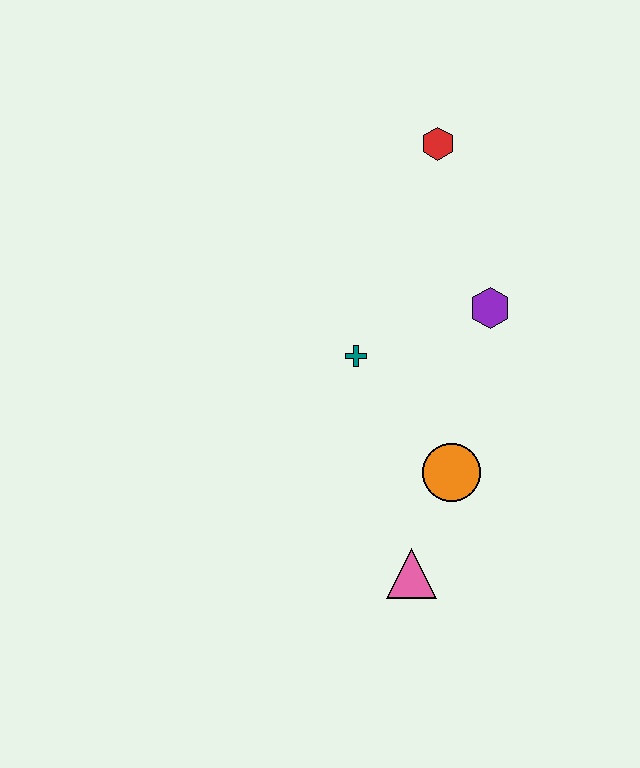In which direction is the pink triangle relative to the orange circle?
The pink triangle is below the orange circle.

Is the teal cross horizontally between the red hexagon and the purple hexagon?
No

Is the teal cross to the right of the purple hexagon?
No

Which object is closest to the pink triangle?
The orange circle is closest to the pink triangle.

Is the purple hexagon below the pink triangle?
No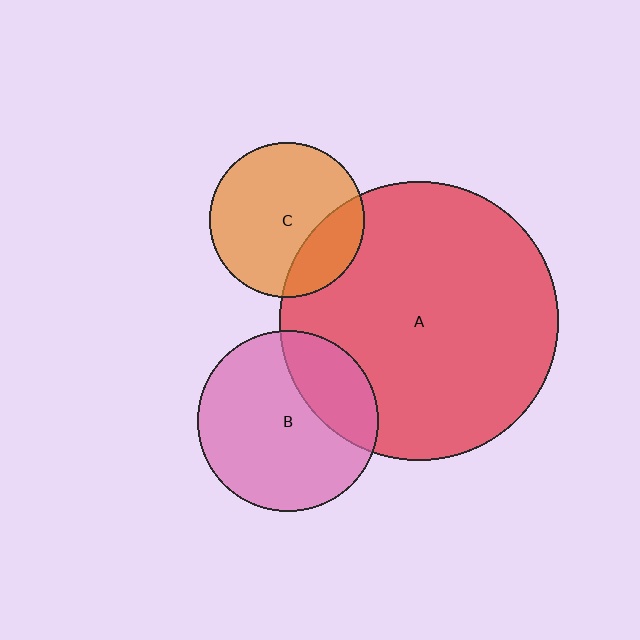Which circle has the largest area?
Circle A (red).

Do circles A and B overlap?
Yes.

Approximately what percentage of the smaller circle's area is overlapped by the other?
Approximately 25%.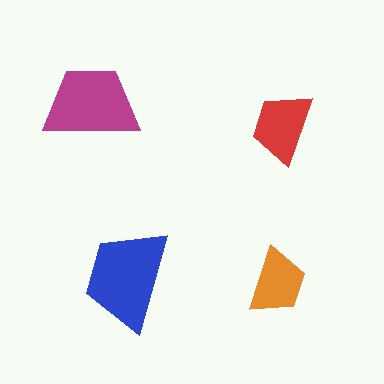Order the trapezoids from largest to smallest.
the blue one, the magenta one, the red one, the orange one.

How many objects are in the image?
There are 4 objects in the image.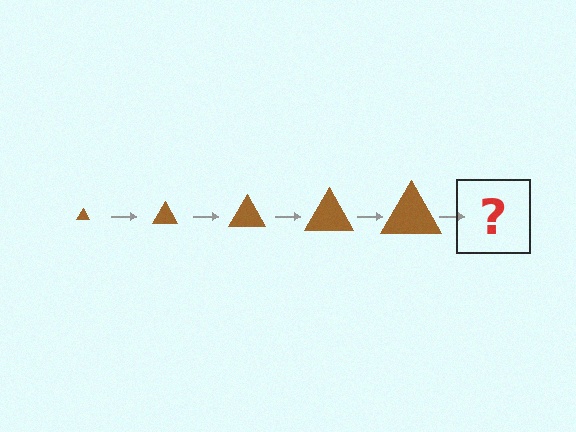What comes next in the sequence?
The next element should be a brown triangle, larger than the previous one.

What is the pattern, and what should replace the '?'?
The pattern is that the triangle gets progressively larger each step. The '?' should be a brown triangle, larger than the previous one.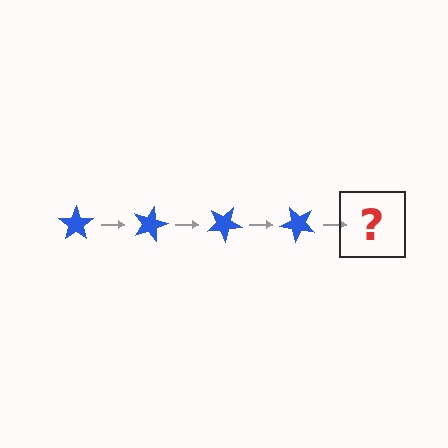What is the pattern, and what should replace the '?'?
The pattern is that the star rotates 15 degrees each step. The '?' should be a blue star rotated 60 degrees.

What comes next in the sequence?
The next element should be a blue star rotated 60 degrees.